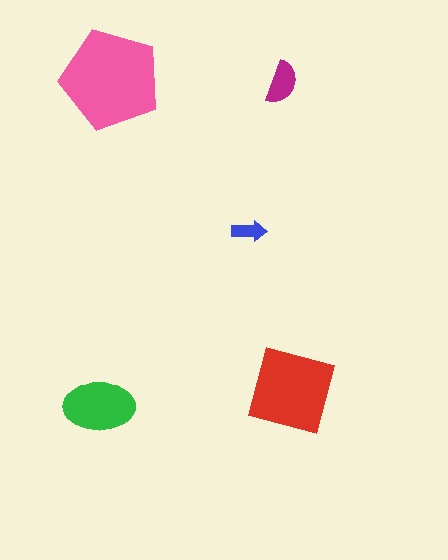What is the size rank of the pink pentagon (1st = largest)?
1st.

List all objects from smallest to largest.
The blue arrow, the magenta semicircle, the green ellipse, the red diamond, the pink pentagon.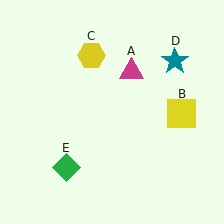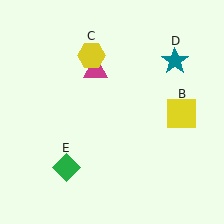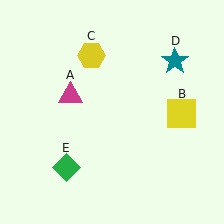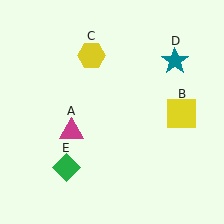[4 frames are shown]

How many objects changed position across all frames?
1 object changed position: magenta triangle (object A).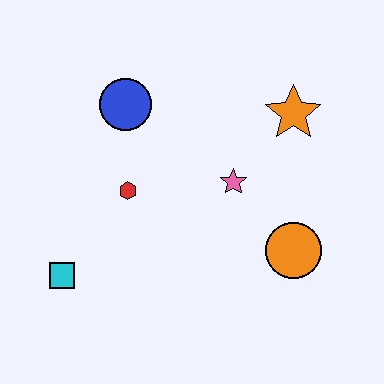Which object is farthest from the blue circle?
The orange circle is farthest from the blue circle.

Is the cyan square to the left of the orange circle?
Yes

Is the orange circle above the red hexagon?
No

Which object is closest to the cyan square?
The red hexagon is closest to the cyan square.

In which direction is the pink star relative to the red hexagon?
The pink star is to the right of the red hexagon.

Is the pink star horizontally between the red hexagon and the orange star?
Yes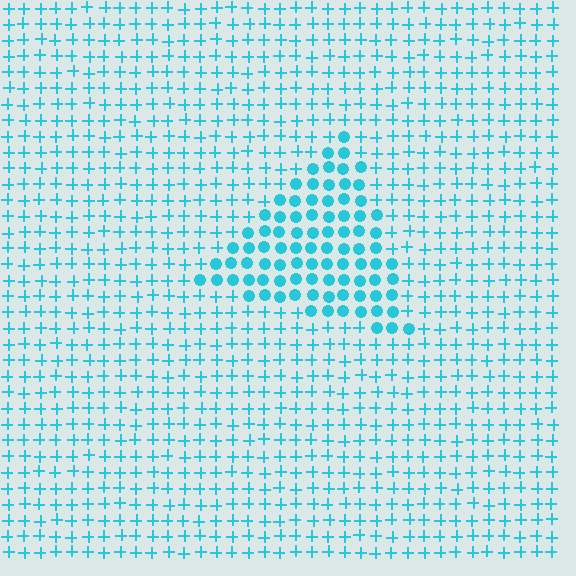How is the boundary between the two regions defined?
The boundary is defined by a change in element shape: circles inside vs. plus signs outside. All elements share the same color and spacing.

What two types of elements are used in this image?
The image uses circles inside the triangle region and plus signs outside it.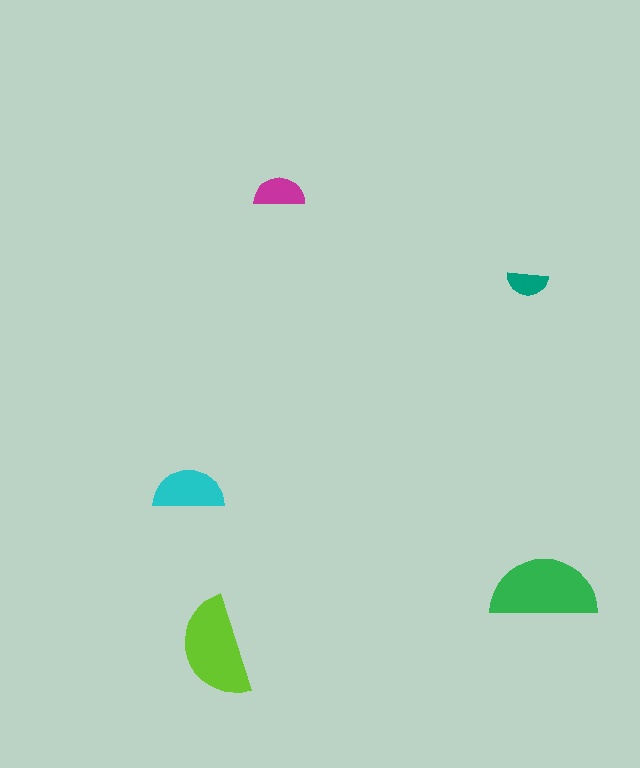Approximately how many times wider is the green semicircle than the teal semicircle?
About 2.5 times wider.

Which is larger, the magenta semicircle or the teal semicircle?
The magenta one.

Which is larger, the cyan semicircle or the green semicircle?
The green one.